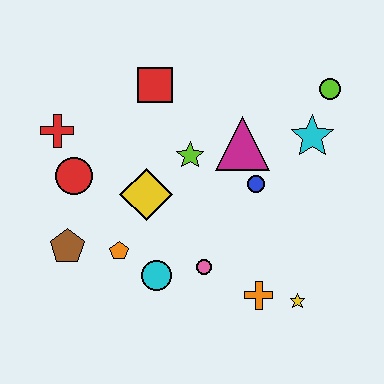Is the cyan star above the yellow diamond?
Yes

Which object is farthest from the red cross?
The yellow star is farthest from the red cross.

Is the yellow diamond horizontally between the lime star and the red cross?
Yes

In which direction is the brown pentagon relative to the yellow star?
The brown pentagon is to the left of the yellow star.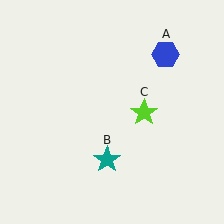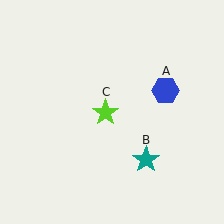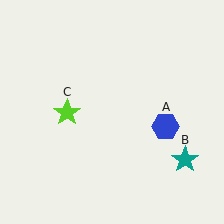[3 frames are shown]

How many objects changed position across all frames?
3 objects changed position: blue hexagon (object A), teal star (object B), lime star (object C).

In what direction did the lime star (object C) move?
The lime star (object C) moved left.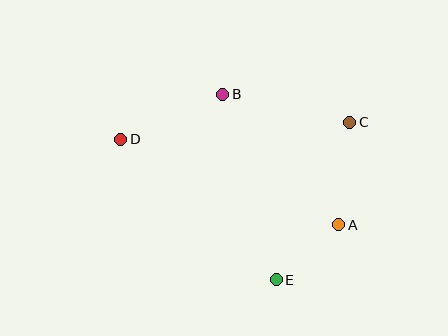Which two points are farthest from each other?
Points A and D are farthest from each other.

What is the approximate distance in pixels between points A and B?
The distance between A and B is approximately 175 pixels.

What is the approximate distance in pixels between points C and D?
The distance between C and D is approximately 230 pixels.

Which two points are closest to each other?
Points A and E are closest to each other.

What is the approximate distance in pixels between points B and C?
The distance between B and C is approximately 130 pixels.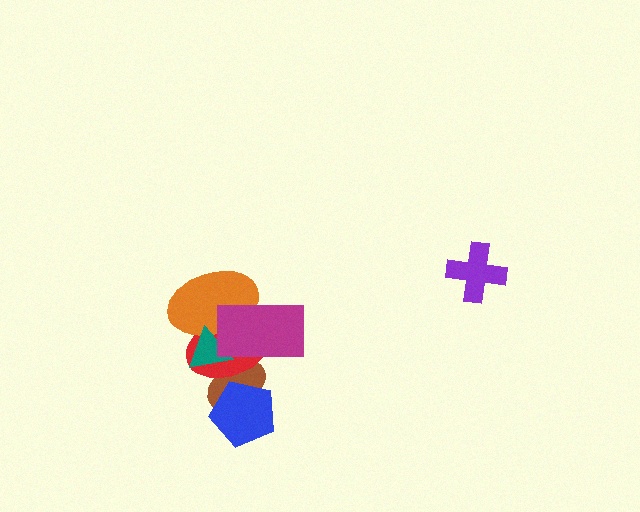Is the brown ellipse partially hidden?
Yes, it is partially covered by another shape.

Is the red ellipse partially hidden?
Yes, it is partially covered by another shape.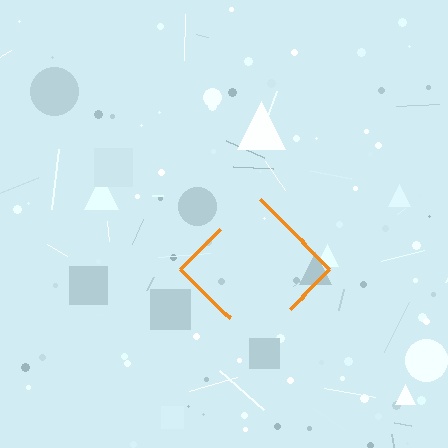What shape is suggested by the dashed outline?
The dashed outline suggests a diamond.